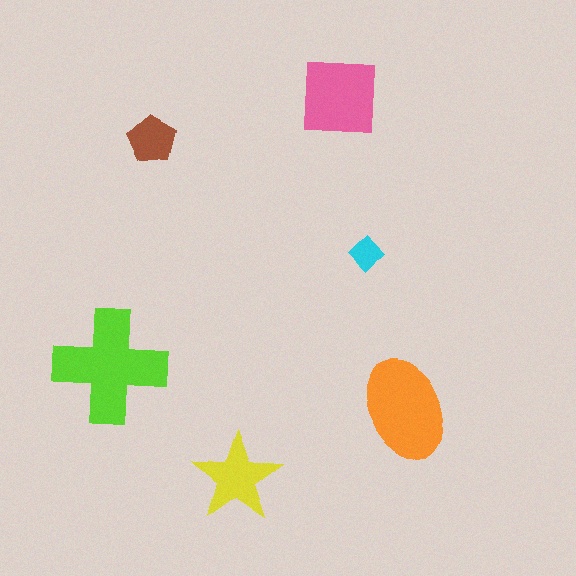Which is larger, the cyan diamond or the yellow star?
The yellow star.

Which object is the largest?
The lime cross.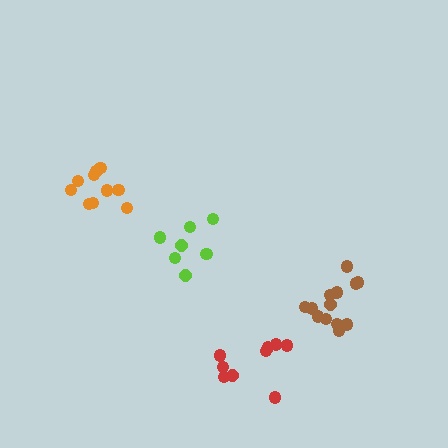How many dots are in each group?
Group 1: 7 dots, Group 2: 9 dots, Group 3: 13 dots, Group 4: 10 dots (39 total).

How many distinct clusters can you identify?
There are 4 distinct clusters.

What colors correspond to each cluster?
The clusters are colored: lime, red, brown, orange.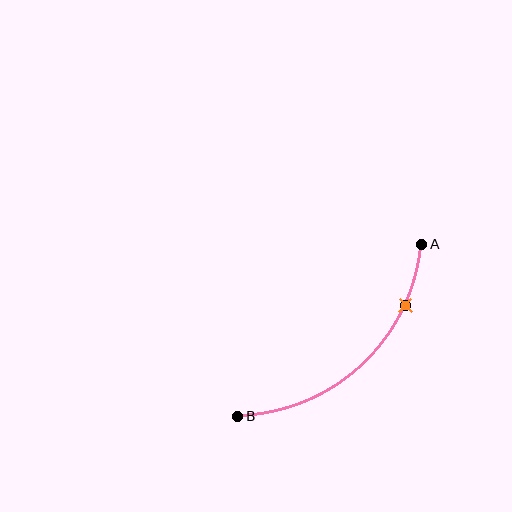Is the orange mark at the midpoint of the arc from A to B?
No. The orange mark lies on the arc but is closer to endpoint A. The arc midpoint would be at the point on the curve equidistant along the arc from both A and B.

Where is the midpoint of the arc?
The arc midpoint is the point on the curve farthest from the straight line joining A and B. It sits below and to the right of that line.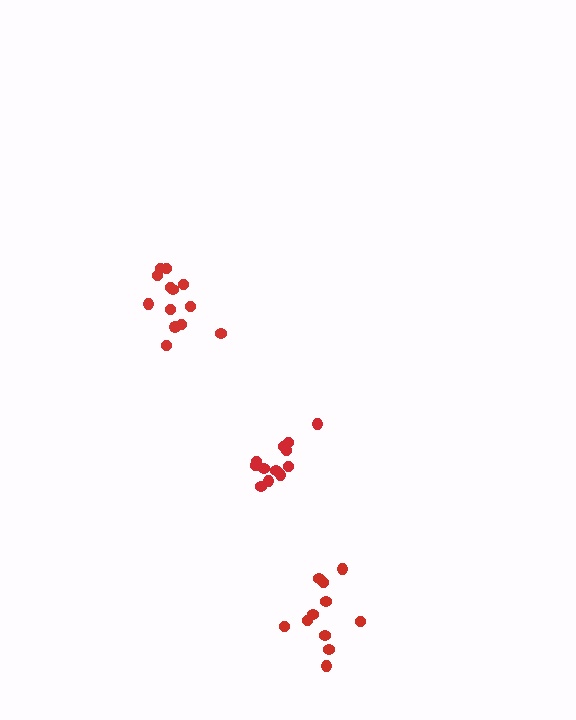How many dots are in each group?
Group 1: 13 dots, Group 2: 11 dots, Group 3: 12 dots (36 total).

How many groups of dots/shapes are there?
There are 3 groups.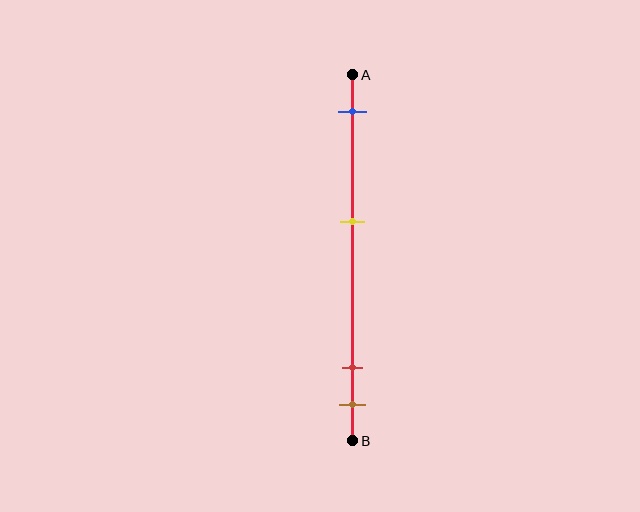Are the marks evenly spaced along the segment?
No, the marks are not evenly spaced.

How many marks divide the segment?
There are 4 marks dividing the segment.